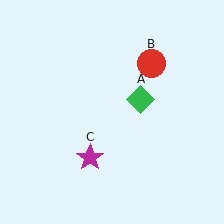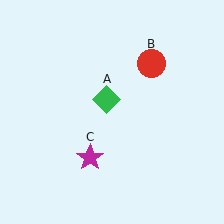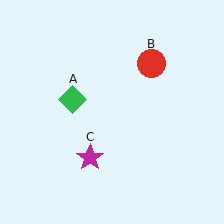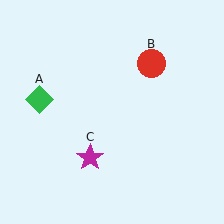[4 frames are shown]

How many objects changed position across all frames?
1 object changed position: green diamond (object A).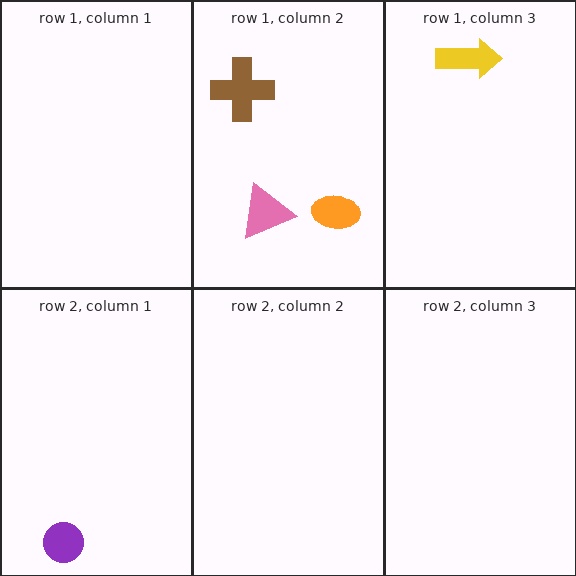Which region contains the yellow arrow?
The row 1, column 3 region.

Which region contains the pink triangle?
The row 1, column 2 region.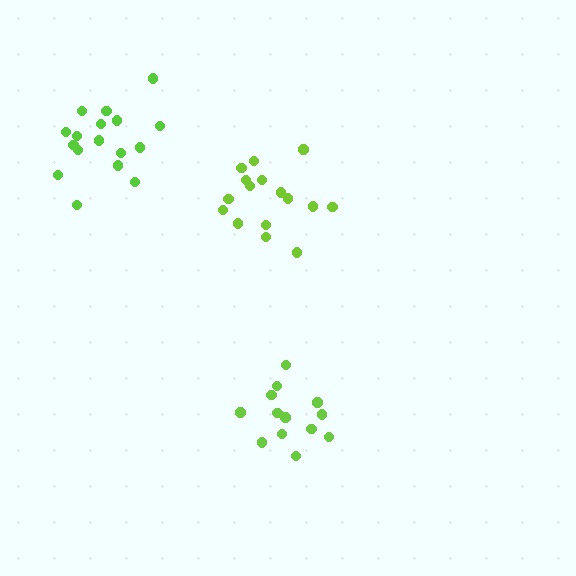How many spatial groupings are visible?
There are 3 spatial groupings.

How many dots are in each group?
Group 1: 16 dots, Group 2: 13 dots, Group 3: 17 dots (46 total).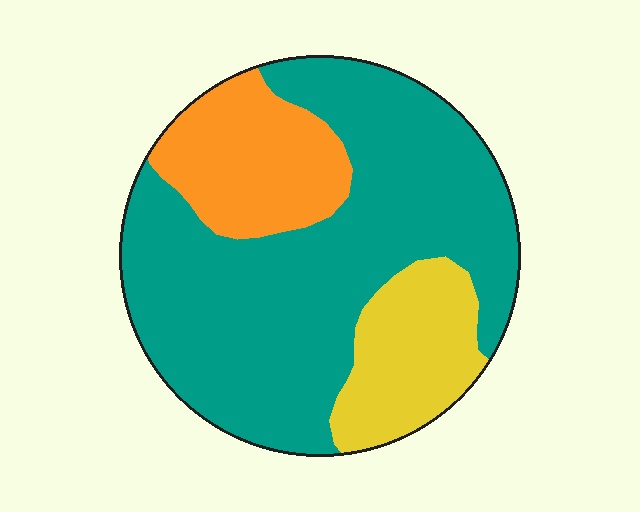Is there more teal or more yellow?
Teal.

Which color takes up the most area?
Teal, at roughly 65%.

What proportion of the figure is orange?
Orange covers roughly 20% of the figure.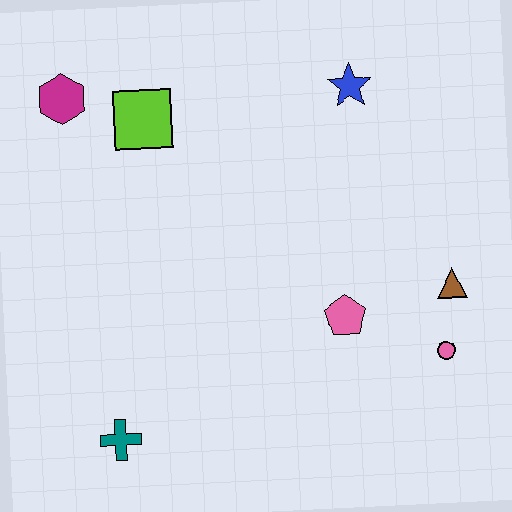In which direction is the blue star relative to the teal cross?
The blue star is above the teal cross.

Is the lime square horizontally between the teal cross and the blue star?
Yes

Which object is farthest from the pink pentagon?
The magenta hexagon is farthest from the pink pentagon.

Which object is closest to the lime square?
The magenta hexagon is closest to the lime square.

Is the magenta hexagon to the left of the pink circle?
Yes